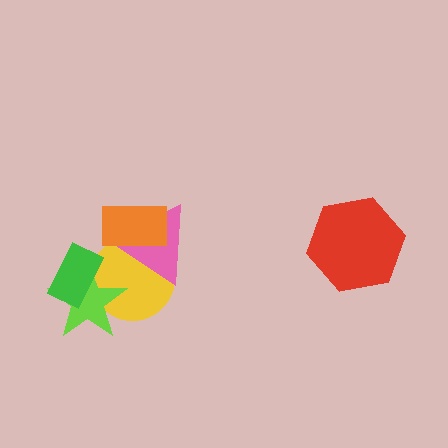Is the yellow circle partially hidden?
Yes, it is partially covered by another shape.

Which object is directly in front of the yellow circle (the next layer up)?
The lime star is directly in front of the yellow circle.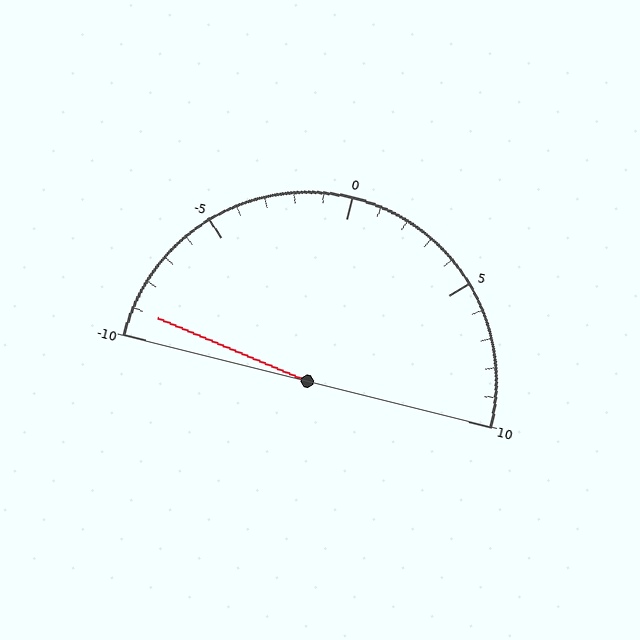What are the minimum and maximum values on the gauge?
The gauge ranges from -10 to 10.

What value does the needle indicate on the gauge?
The needle indicates approximately -9.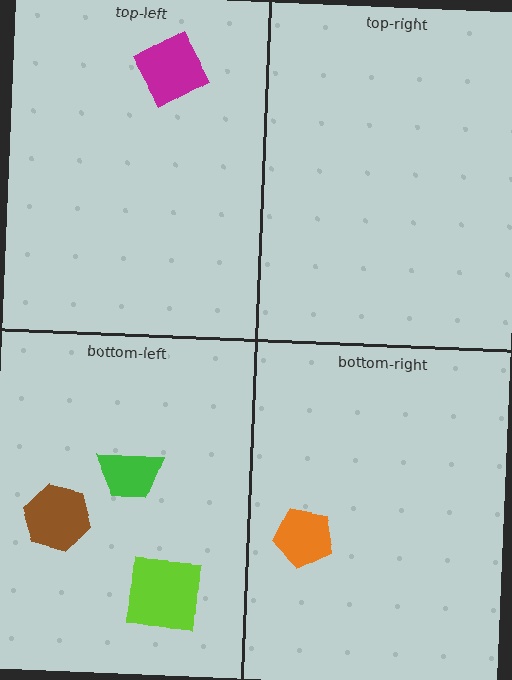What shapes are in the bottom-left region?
The lime square, the green trapezoid, the brown hexagon.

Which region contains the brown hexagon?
The bottom-left region.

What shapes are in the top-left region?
The magenta diamond.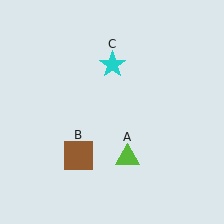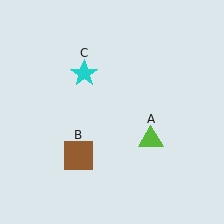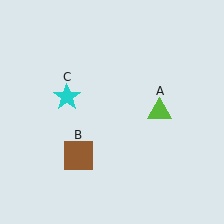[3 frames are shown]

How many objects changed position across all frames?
2 objects changed position: lime triangle (object A), cyan star (object C).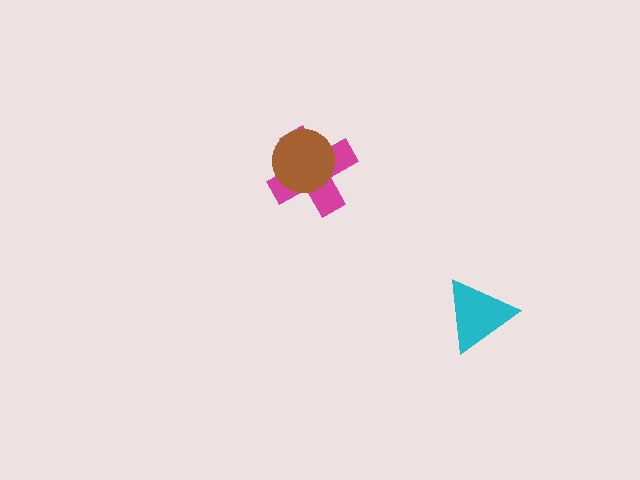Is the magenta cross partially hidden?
Yes, it is partially covered by another shape.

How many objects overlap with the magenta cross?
1 object overlaps with the magenta cross.